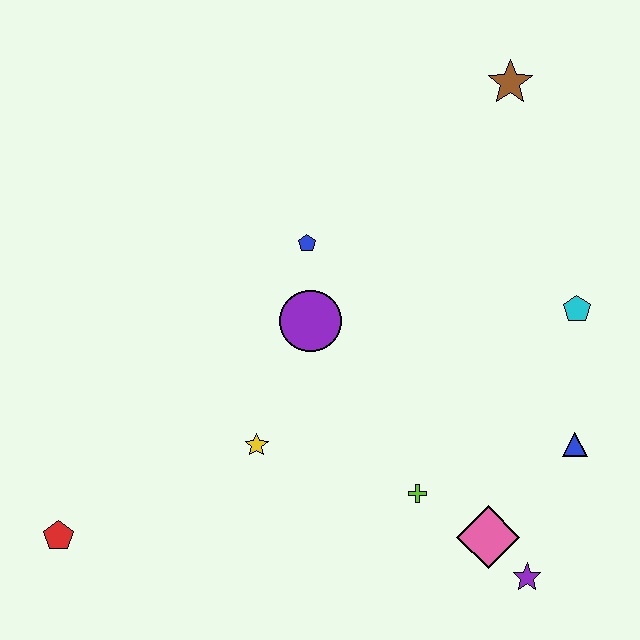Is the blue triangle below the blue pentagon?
Yes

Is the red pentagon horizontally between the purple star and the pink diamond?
No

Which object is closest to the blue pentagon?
The purple circle is closest to the blue pentagon.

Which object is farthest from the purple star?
The brown star is farthest from the purple star.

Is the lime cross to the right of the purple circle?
Yes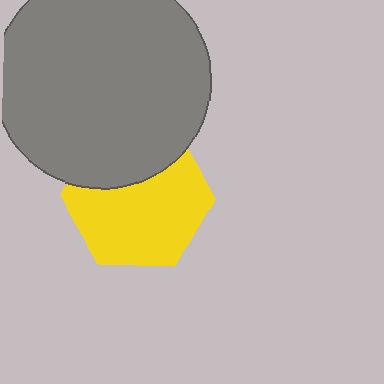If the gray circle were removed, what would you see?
You would see the complete yellow hexagon.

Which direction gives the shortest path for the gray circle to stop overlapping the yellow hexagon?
Moving up gives the shortest separation.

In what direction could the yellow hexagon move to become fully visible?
The yellow hexagon could move down. That would shift it out from behind the gray circle entirely.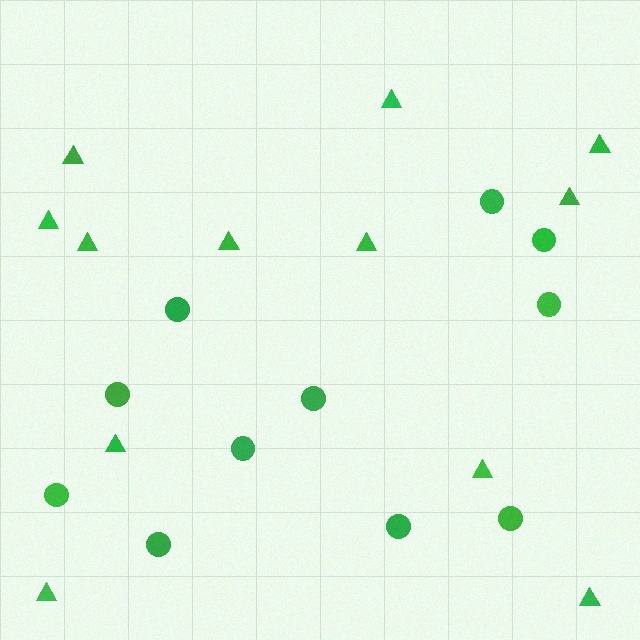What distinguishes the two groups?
There are 2 groups: one group of circles (11) and one group of triangles (12).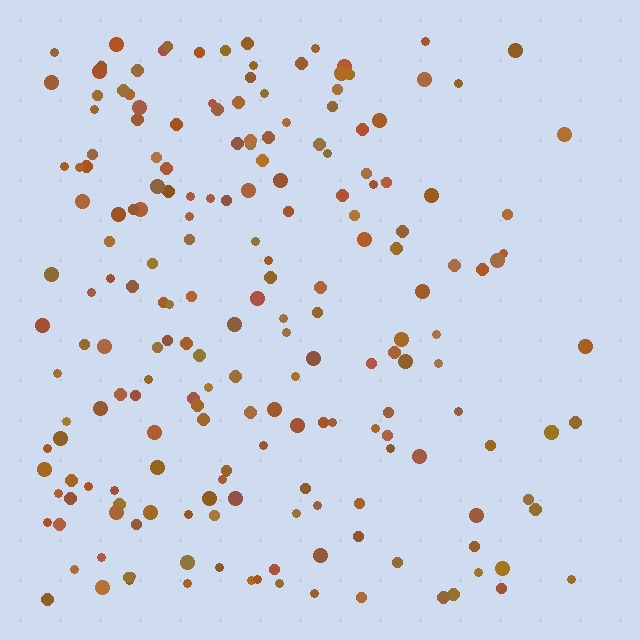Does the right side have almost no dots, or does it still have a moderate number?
Still a moderate number, just noticeably fewer than the left.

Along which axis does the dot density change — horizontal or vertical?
Horizontal.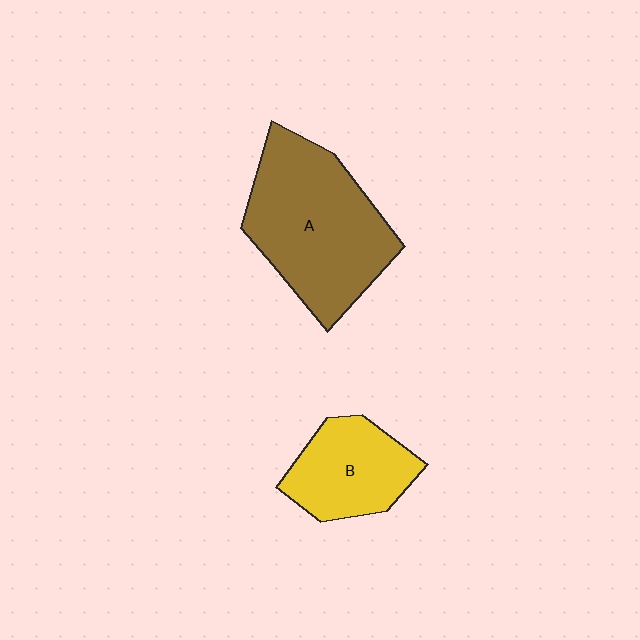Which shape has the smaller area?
Shape B (yellow).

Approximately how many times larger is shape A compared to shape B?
Approximately 1.8 times.